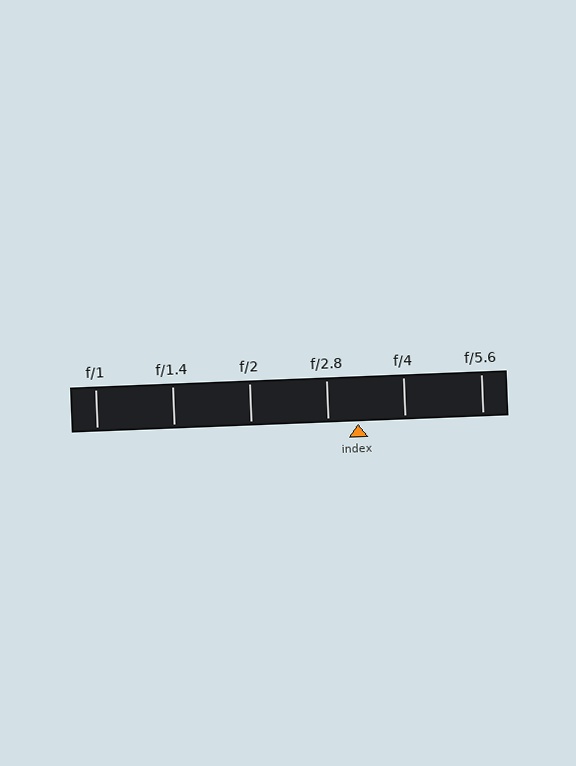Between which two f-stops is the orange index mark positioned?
The index mark is between f/2.8 and f/4.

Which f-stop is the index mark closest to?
The index mark is closest to f/2.8.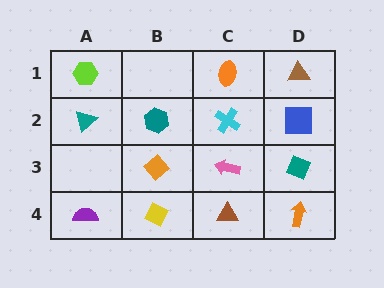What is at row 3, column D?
A teal diamond.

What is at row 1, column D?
A brown triangle.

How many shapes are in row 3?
3 shapes.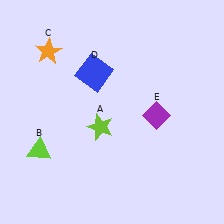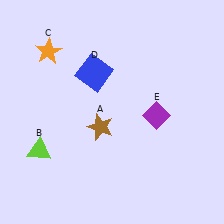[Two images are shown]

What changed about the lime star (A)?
In Image 1, A is lime. In Image 2, it changed to brown.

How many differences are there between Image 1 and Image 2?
There is 1 difference between the two images.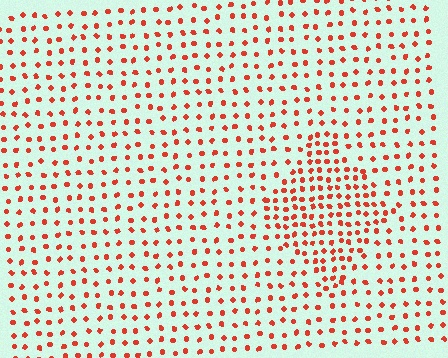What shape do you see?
I see a diamond.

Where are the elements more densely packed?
The elements are more densely packed inside the diamond boundary.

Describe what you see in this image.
The image contains small red elements arranged at two different densities. A diamond-shaped region is visible where the elements are more densely packed than the surrounding area.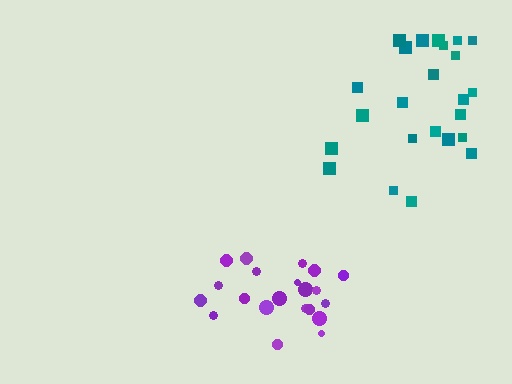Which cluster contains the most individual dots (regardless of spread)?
Teal (24).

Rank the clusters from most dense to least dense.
purple, teal.